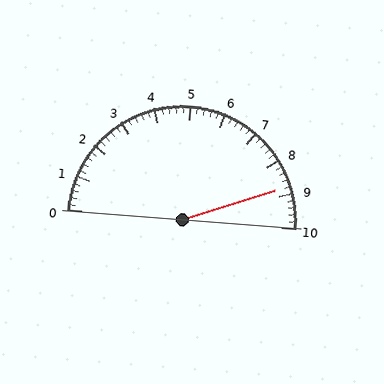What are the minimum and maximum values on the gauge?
The gauge ranges from 0 to 10.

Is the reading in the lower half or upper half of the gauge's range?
The reading is in the upper half of the range (0 to 10).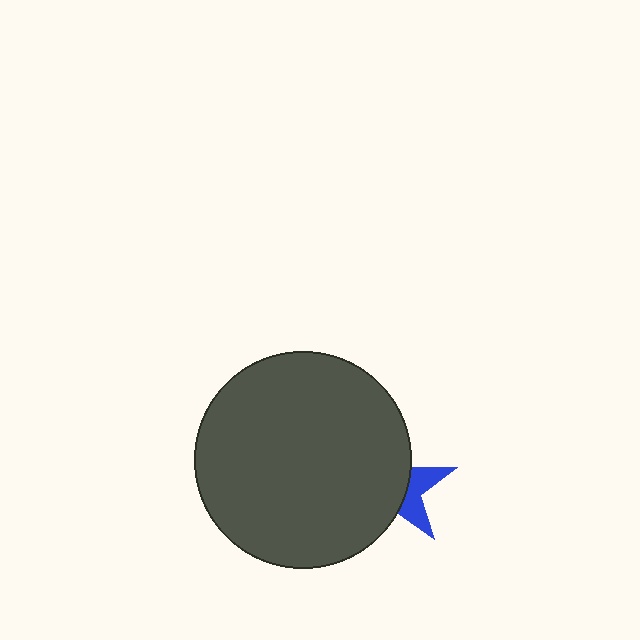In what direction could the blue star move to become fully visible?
The blue star could move right. That would shift it out from behind the dark gray circle entirely.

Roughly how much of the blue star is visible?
A small part of it is visible (roughly 33%).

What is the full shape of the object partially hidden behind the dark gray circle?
The partially hidden object is a blue star.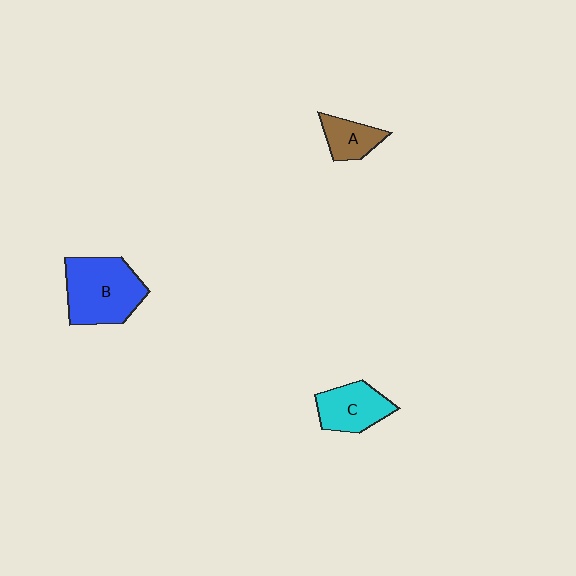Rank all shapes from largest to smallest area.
From largest to smallest: B (blue), C (cyan), A (brown).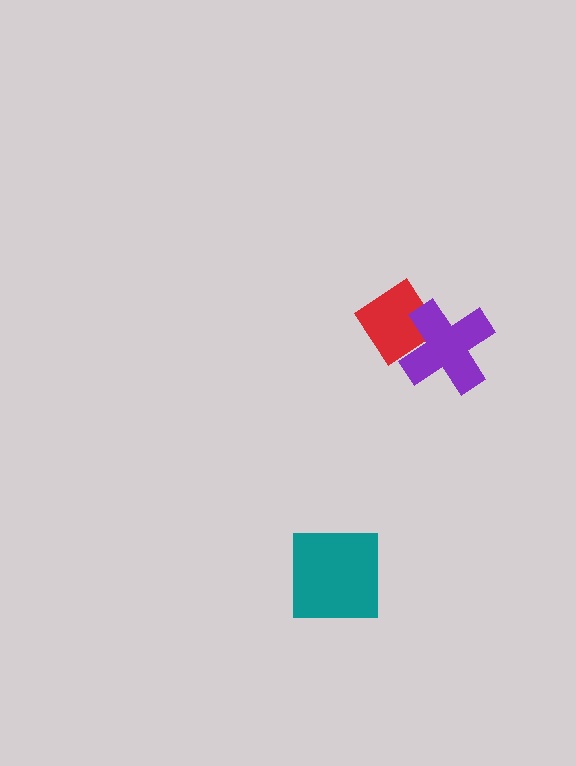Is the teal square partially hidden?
No, no other shape covers it.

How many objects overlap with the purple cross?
1 object overlaps with the purple cross.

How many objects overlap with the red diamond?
1 object overlaps with the red diamond.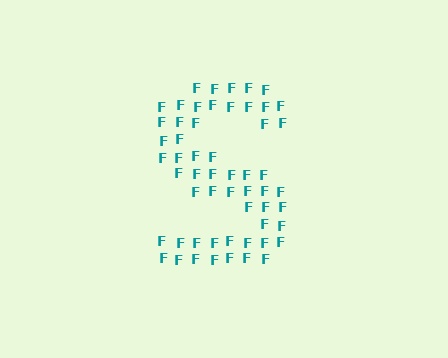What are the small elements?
The small elements are letter F's.